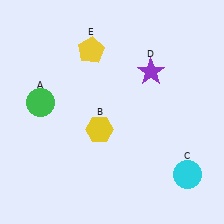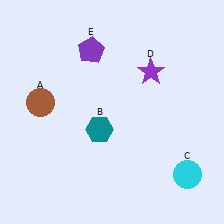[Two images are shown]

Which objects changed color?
A changed from green to brown. B changed from yellow to teal. E changed from yellow to purple.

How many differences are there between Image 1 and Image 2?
There are 3 differences between the two images.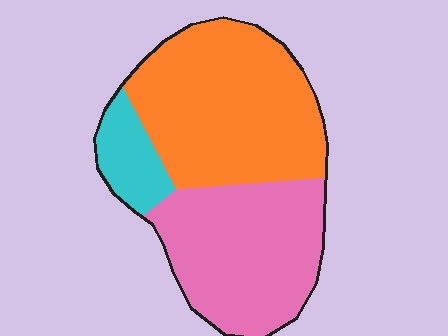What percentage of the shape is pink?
Pink covers roughly 40% of the shape.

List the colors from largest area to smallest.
From largest to smallest: orange, pink, cyan.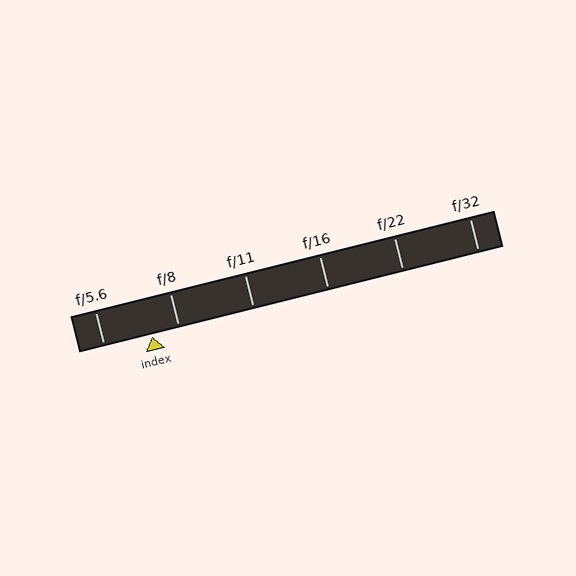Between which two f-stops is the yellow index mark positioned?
The index mark is between f/5.6 and f/8.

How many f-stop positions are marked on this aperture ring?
There are 6 f-stop positions marked.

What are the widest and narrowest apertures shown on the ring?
The widest aperture shown is f/5.6 and the narrowest is f/32.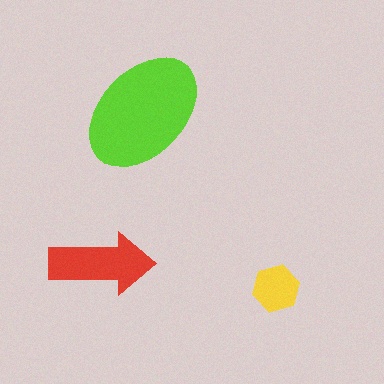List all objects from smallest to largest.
The yellow hexagon, the red arrow, the lime ellipse.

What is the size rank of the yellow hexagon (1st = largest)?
3rd.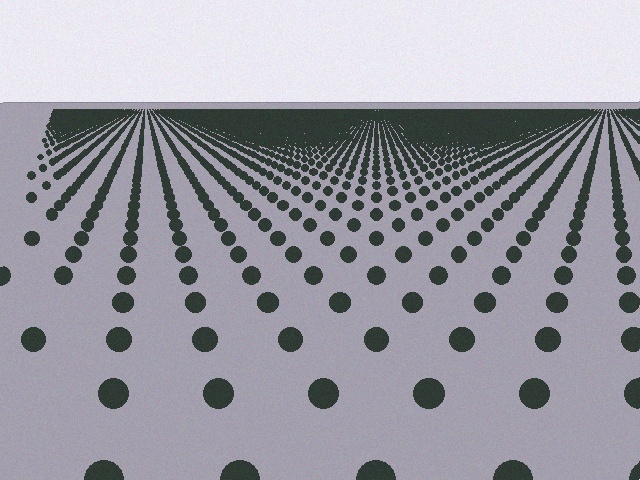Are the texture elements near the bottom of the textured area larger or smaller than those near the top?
Larger. Near the bottom, elements are closer to the viewer and appear at a bigger on-screen size.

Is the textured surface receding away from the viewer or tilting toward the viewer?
The surface is receding away from the viewer. Texture elements get smaller and denser toward the top.